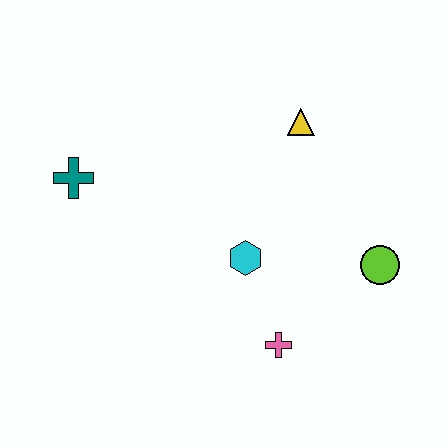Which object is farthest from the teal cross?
The lime circle is farthest from the teal cross.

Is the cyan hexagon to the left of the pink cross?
Yes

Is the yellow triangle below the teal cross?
No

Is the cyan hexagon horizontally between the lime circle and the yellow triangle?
No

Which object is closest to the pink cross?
The cyan hexagon is closest to the pink cross.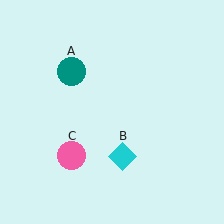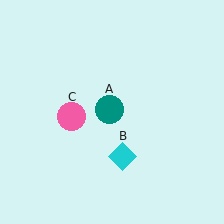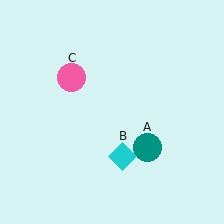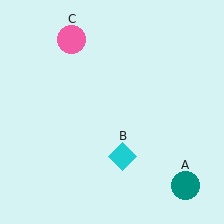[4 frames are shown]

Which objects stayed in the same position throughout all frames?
Cyan diamond (object B) remained stationary.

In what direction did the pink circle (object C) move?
The pink circle (object C) moved up.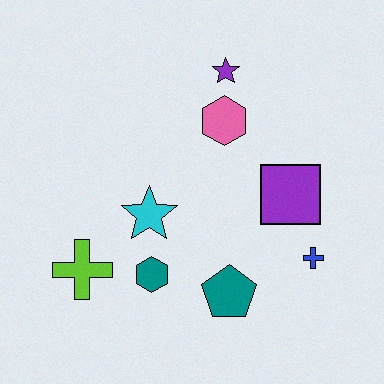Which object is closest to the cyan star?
The teal hexagon is closest to the cyan star.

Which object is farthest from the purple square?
The lime cross is farthest from the purple square.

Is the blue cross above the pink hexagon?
No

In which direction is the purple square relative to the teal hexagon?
The purple square is to the right of the teal hexagon.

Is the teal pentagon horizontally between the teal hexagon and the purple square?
Yes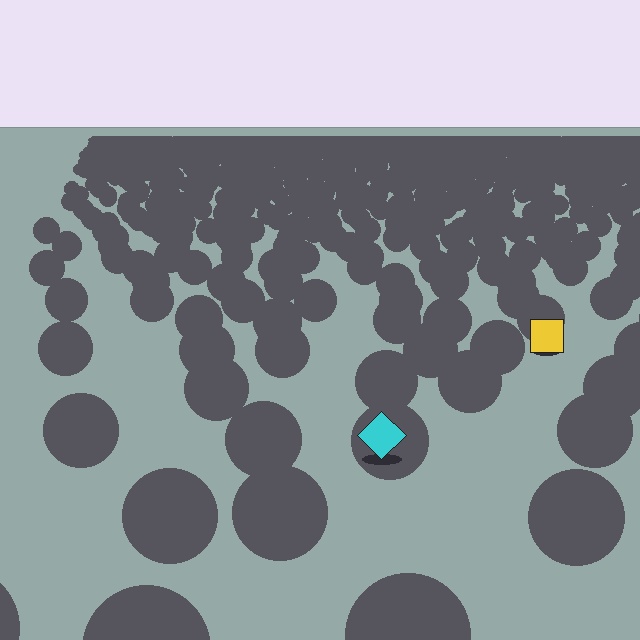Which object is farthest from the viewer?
The yellow square is farthest from the viewer. It appears smaller and the ground texture around it is denser.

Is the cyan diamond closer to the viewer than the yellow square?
Yes. The cyan diamond is closer — you can tell from the texture gradient: the ground texture is coarser near it.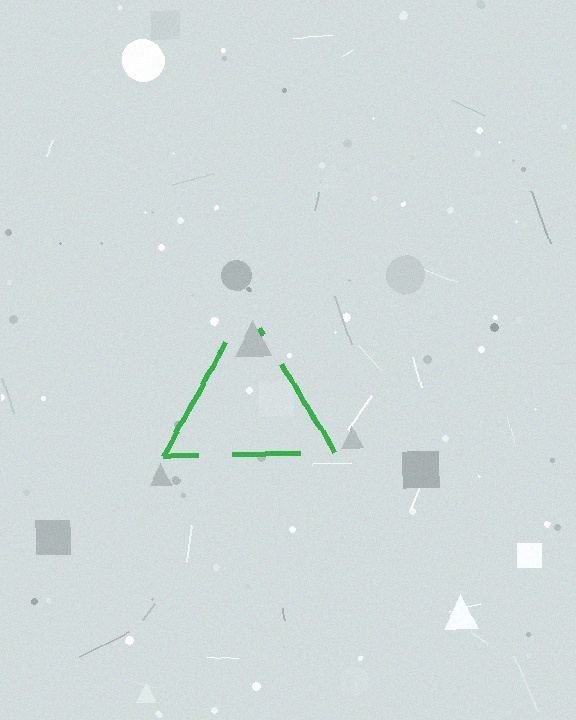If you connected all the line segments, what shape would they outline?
They would outline a triangle.